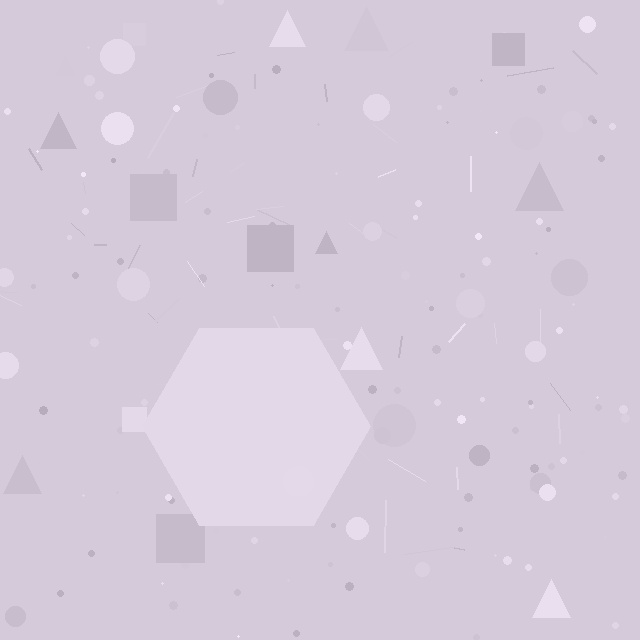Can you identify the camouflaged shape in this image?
The camouflaged shape is a hexagon.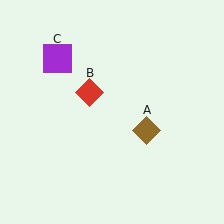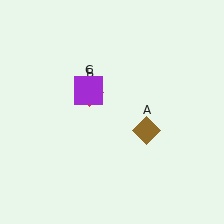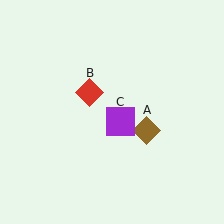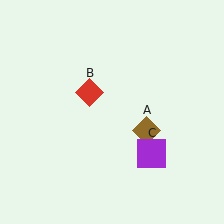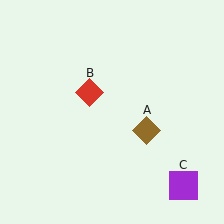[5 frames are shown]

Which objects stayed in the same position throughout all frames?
Brown diamond (object A) and red diamond (object B) remained stationary.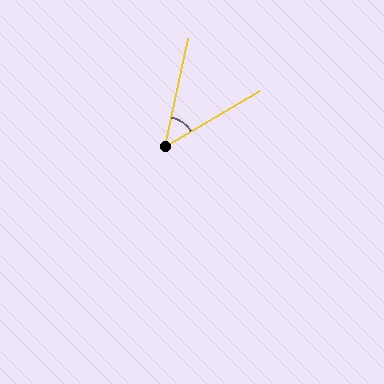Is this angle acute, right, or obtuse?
It is acute.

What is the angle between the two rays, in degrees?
Approximately 48 degrees.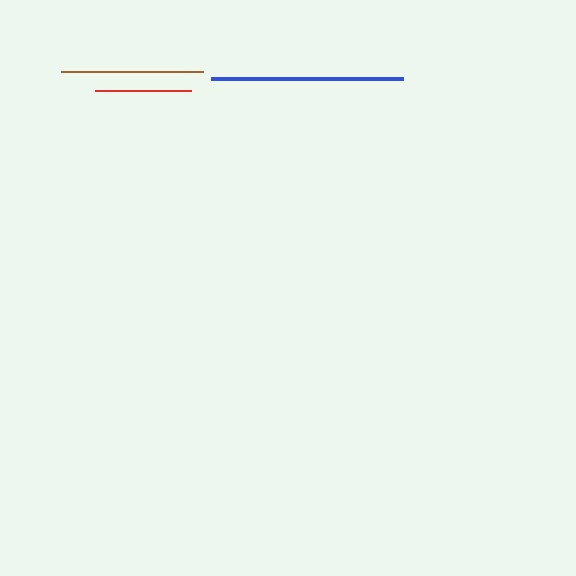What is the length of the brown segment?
The brown segment is approximately 142 pixels long.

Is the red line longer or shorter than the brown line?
The brown line is longer than the red line.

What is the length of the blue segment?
The blue segment is approximately 192 pixels long.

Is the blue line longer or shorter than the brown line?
The blue line is longer than the brown line.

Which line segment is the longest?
The blue line is the longest at approximately 192 pixels.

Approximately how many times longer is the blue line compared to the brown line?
The blue line is approximately 1.4 times the length of the brown line.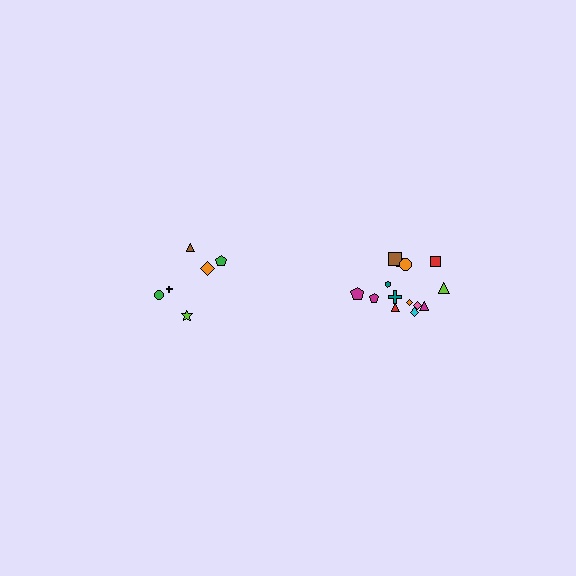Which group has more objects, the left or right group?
The right group.